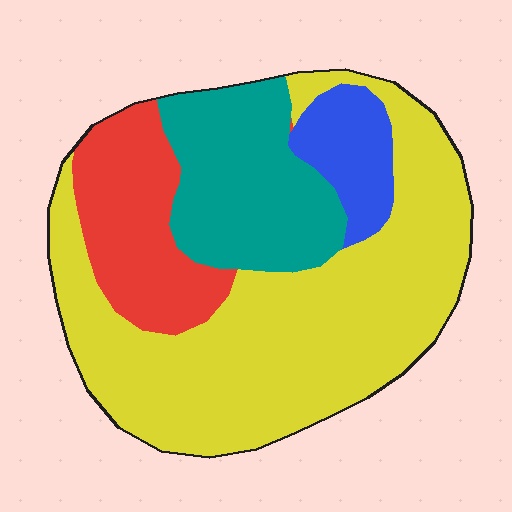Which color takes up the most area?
Yellow, at roughly 55%.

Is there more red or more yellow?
Yellow.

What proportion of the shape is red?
Red covers roughly 15% of the shape.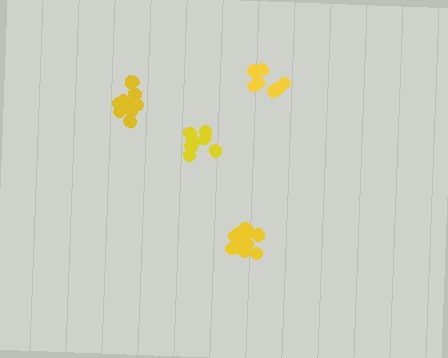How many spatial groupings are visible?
There are 4 spatial groupings.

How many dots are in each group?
Group 1: 13 dots, Group 2: 7 dots, Group 3: 10 dots, Group 4: 8 dots (38 total).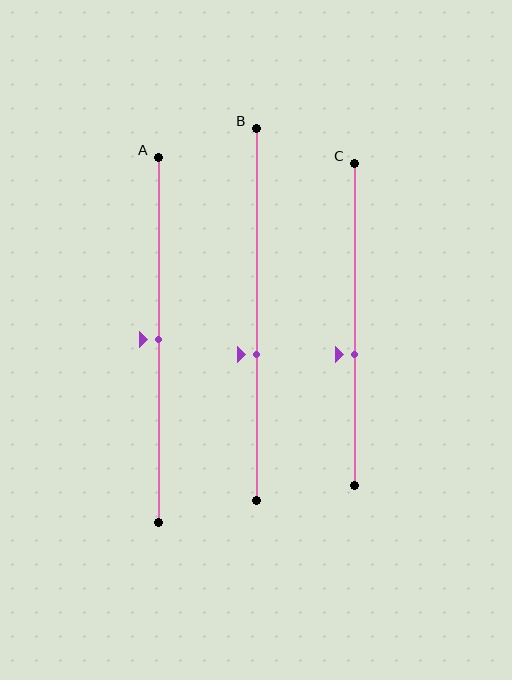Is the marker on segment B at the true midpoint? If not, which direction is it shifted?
No, the marker on segment B is shifted downward by about 11% of the segment length.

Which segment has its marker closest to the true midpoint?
Segment A has its marker closest to the true midpoint.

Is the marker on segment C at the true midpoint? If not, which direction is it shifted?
No, the marker on segment C is shifted downward by about 9% of the segment length.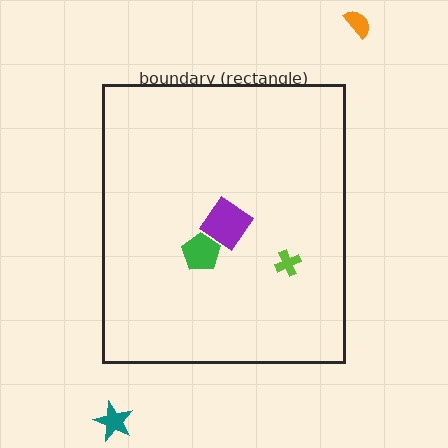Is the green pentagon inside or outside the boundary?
Inside.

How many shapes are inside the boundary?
3 inside, 2 outside.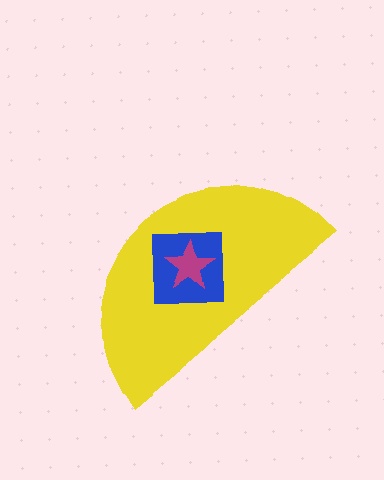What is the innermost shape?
The magenta star.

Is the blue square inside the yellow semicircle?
Yes.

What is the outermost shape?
The yellow semicircle.